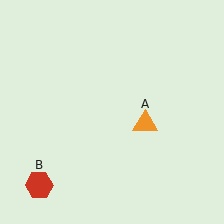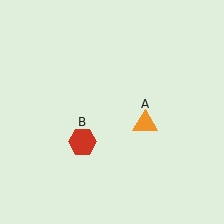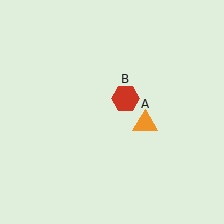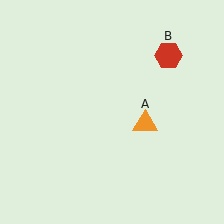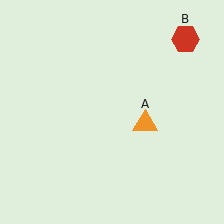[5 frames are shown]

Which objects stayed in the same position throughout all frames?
Orange triangle (object A) remained stationary.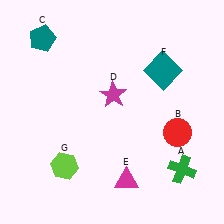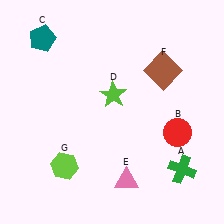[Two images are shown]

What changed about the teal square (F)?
In Image 1, F is teal. In Image 2, it changed to brown.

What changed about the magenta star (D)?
In Image 1, D is magenta. In Image 2, it changed to lime.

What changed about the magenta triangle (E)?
In Image 1, E is magenta. In Image 2, it changed to pink.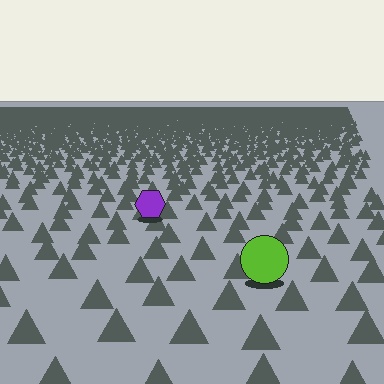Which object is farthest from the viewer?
The purple hexagon is farthest from the viewer. It appears smaller and the ground texture around it is denser.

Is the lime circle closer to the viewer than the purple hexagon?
Yes. The lime circle is closer — you can tell from the texture gradient: the ground texture is coarser near it.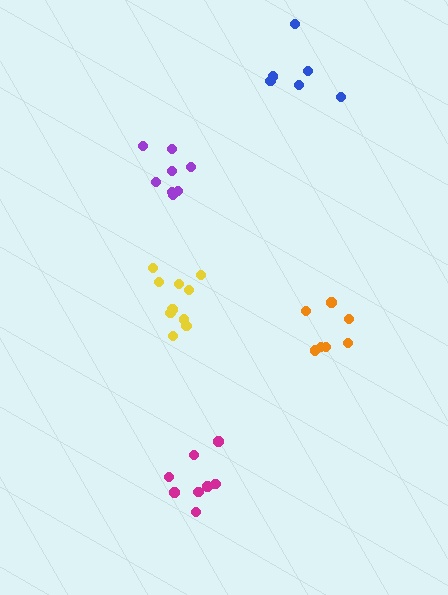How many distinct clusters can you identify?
There are 5 distinct clusters.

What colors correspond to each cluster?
The clusters are colored: yellow, magenta, orange, purple, blue.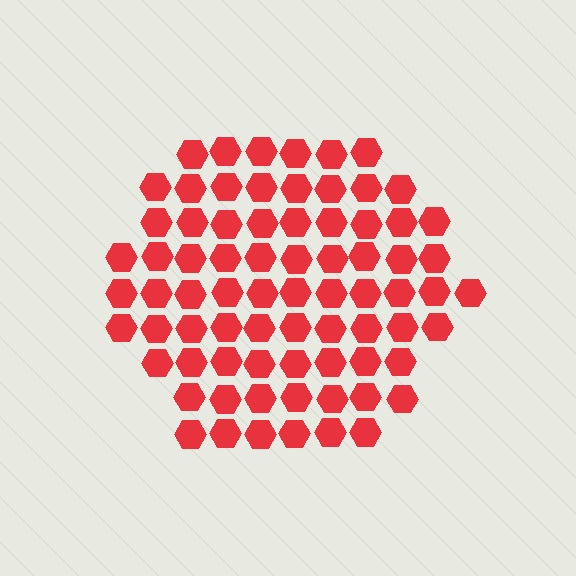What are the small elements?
The small elements are hexagons.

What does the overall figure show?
The overall figure shows a hexagon.